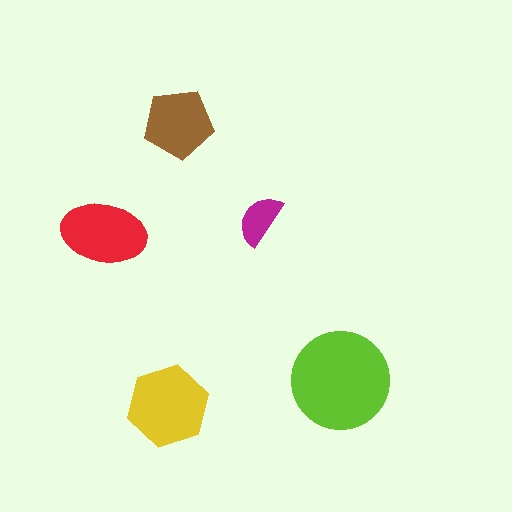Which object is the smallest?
The magenta semicircle.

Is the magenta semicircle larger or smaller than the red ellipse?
Smaller.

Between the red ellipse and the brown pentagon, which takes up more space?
The red ellipse.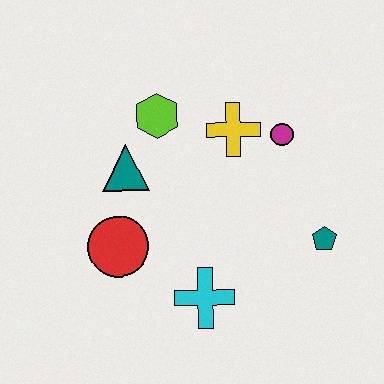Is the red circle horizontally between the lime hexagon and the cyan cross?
No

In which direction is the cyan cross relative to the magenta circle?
The cyan cross is below the magenta circle.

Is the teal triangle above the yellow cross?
No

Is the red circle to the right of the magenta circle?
No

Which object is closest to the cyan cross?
The red circle is closest to the cyan cross.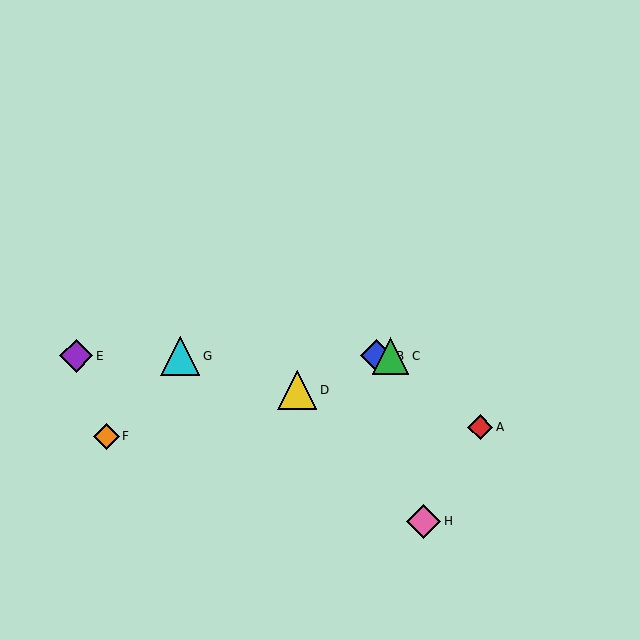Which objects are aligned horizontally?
Objects B, C, E, G are aligned horizontally.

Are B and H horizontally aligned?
No, B is at y≈356 and H is at y≈521.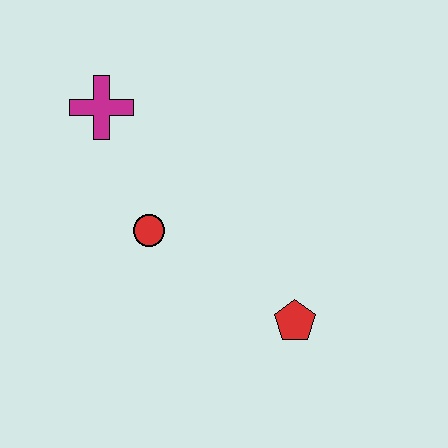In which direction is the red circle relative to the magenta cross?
The red circle is below the magenta cross.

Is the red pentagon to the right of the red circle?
Yes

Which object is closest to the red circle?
The magenta cross is closest to the red circle.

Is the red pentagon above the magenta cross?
No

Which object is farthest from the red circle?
The red pentagon is farthest from the red circle.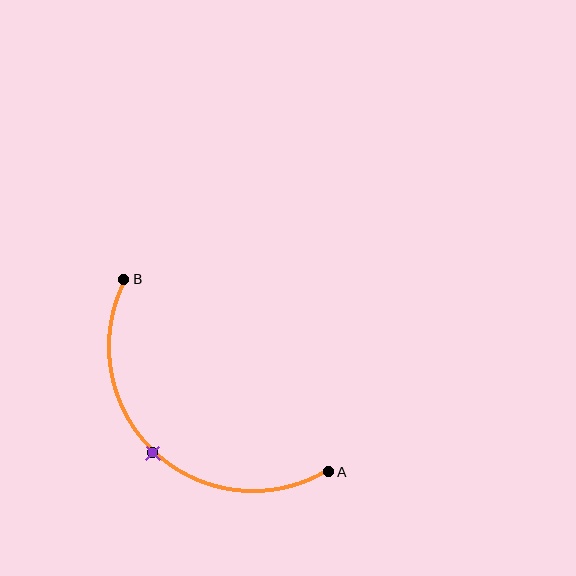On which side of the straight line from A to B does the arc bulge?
The arc bulges below and to the left of the straight line connecting A and B.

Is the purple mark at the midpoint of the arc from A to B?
Yes. The purple mark lies on the arc at equal arc-length from both A and B — it is the arc midpoint.